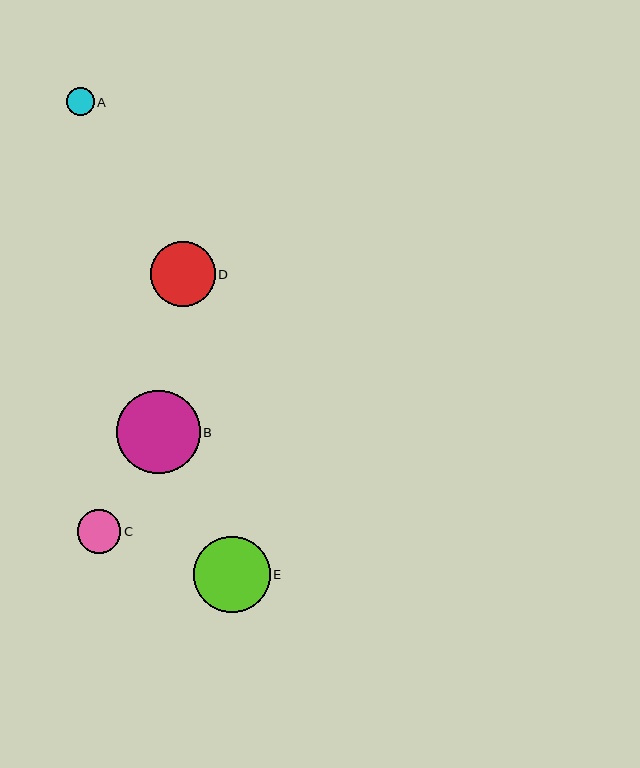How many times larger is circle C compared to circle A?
Circle C is approximately 1.6 times the size of circle A.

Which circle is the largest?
Circle B is the largest with a size of approximately 83 pixels.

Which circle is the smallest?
Circle A is the smallest with a size of approximately 28 pixels.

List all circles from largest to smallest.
From largest to smallest: B, E, D, C, A.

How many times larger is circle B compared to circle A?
Circle B is approximately 3.0 times the size of circle A.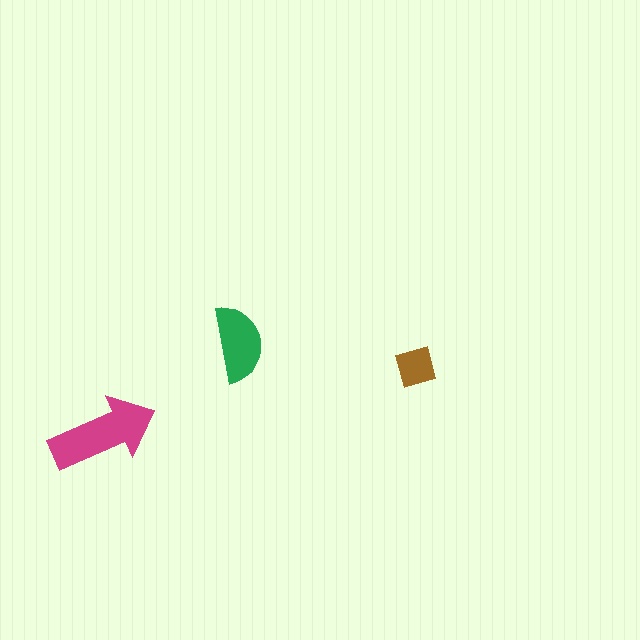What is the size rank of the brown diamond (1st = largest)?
3rd.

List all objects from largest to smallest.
The magenta arrow, the green semicircle, the brown diamond.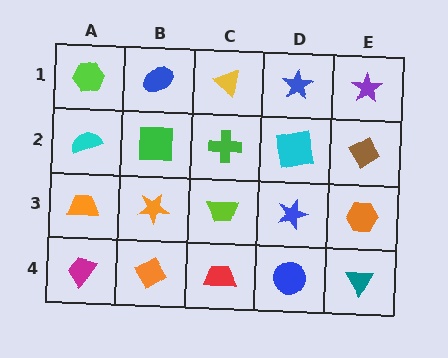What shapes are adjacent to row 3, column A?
A cyan semicircle (row 2, column A), a magenta trapezoid (row 4, column A), an orange star (row 3, column B).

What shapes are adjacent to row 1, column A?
A cyan semicircle (row 2, column A), a blue ellipse (row 1, column B).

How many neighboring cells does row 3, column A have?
3.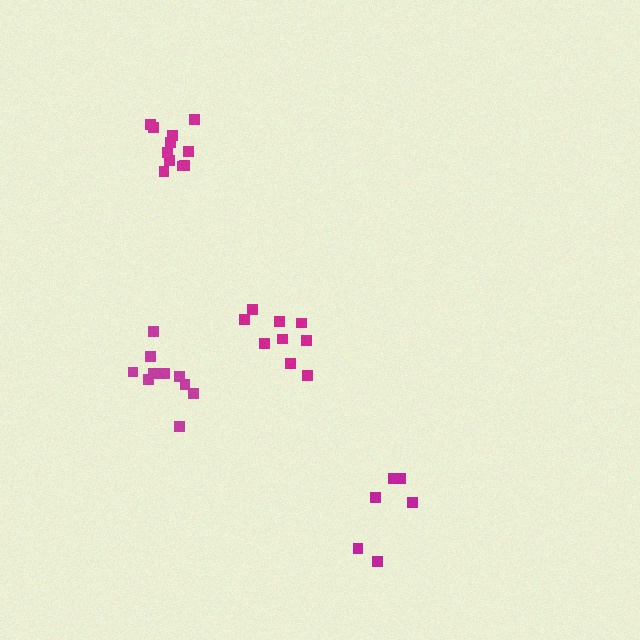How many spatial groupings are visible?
There are 4 spatial groupings.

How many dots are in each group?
Group 1: 11 dots, Group 2: 10 dots, Group 3: 6 dots, Group 4: 9 dots (36 total).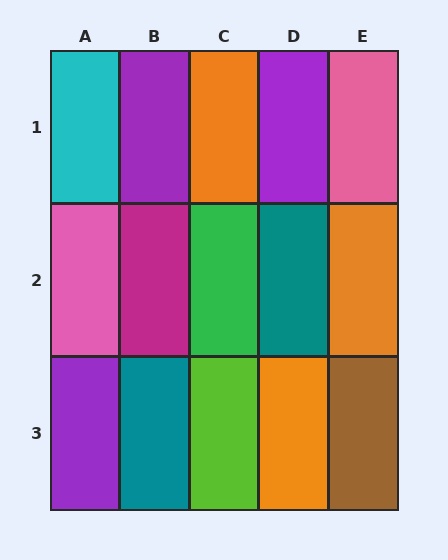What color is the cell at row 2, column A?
Pink.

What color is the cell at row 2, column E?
Orange.